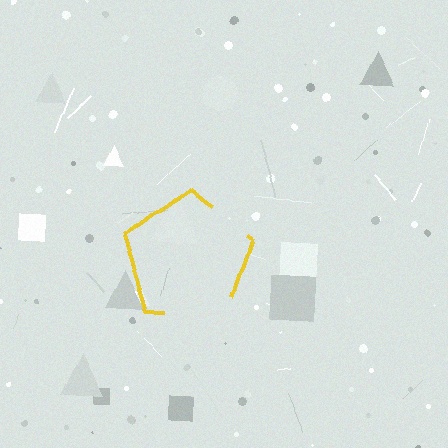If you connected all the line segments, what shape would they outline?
They would outline a pentagon.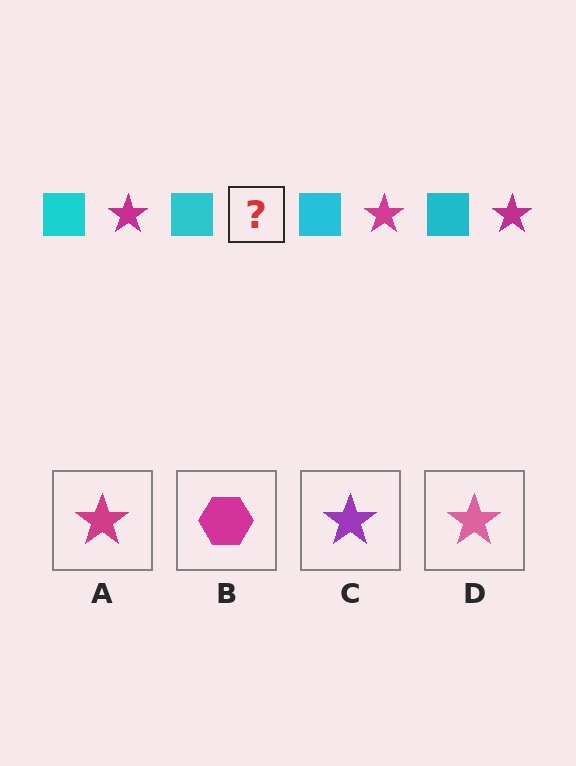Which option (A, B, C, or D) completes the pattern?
A.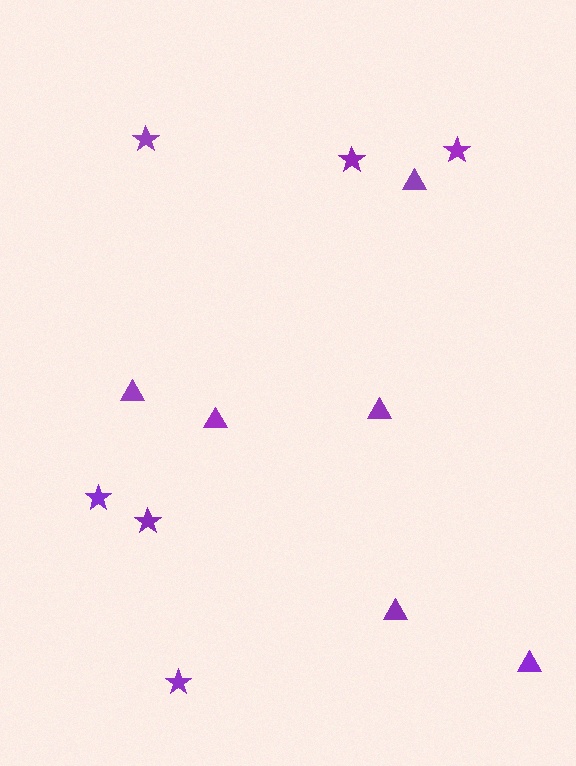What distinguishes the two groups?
There are 2 groups: one group of stars (6) and one group of triangles (6).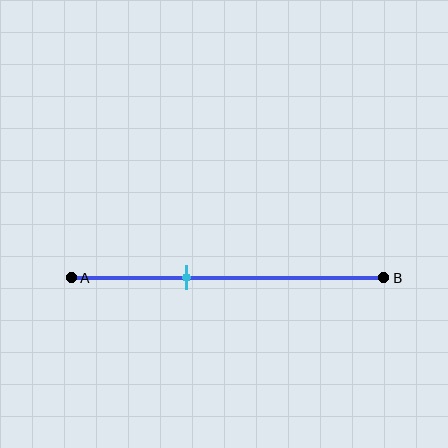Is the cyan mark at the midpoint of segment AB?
No, the mark is at about 35% from A, not at the 50% midpoint.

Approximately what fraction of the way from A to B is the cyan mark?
The cyan mark is approximately 35% of the way from A to B.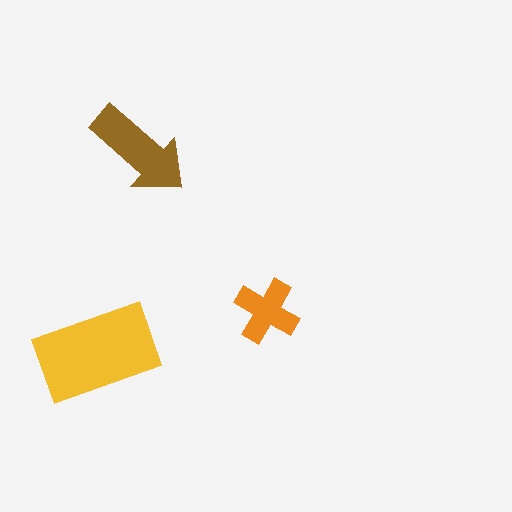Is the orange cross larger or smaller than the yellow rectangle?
Smaller.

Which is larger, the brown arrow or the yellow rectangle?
The yellow rectangle.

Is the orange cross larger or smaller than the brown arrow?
Smaller.